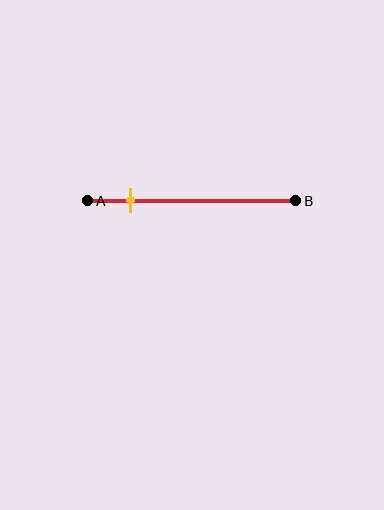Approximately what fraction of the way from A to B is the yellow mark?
The yellow mark is approximately 20% of the way from A to B.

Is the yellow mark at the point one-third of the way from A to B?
No, the mark is at about 20% from A, not at the 33% one-third point.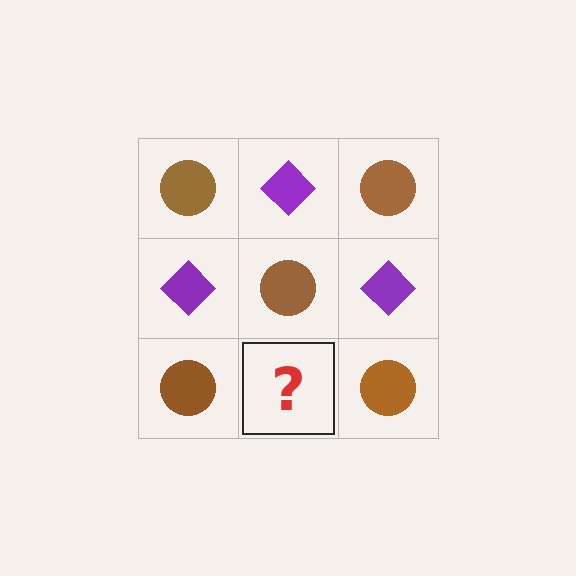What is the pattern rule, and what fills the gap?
The rule is that it alternates brown circle and purple diamond in a checkerboard pattern. The gap should be filled with a purple diamond.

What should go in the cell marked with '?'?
The missing cell should contain a purple diamond.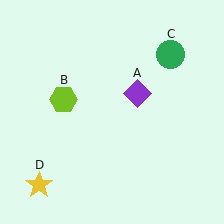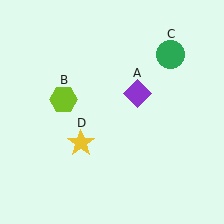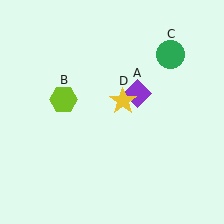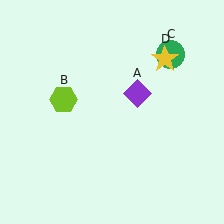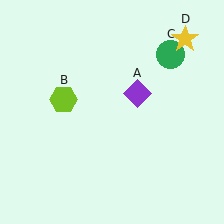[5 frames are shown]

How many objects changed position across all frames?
1 object changed position: yellow star (object D).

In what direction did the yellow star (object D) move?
The yellow star (object D) moved up and to the right.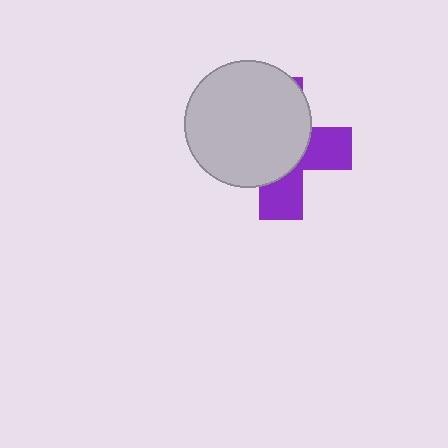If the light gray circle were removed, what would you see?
You would see the complete purple cross.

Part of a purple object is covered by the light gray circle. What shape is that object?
It is a cross.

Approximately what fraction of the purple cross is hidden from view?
Roughly 63% of the purple cross is hidden behind the light gray circle.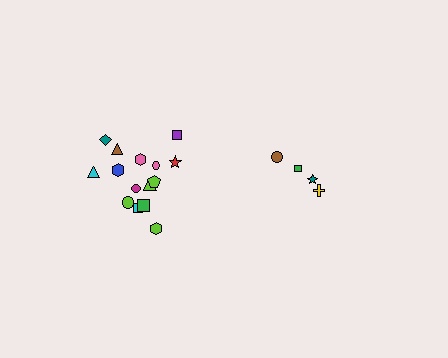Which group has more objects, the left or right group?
The left group.